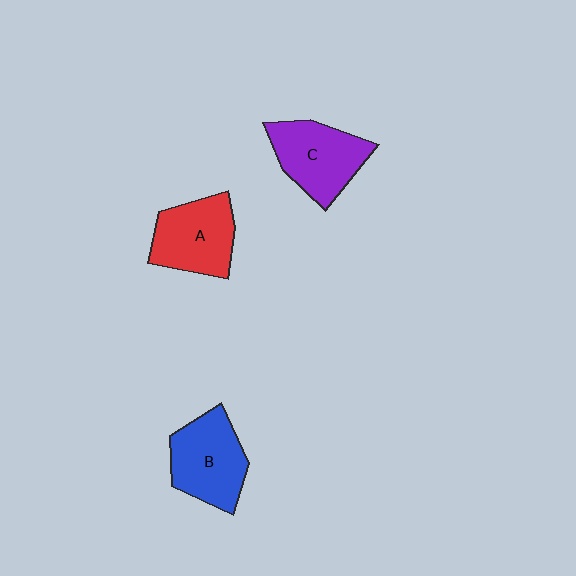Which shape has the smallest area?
Shape A (red).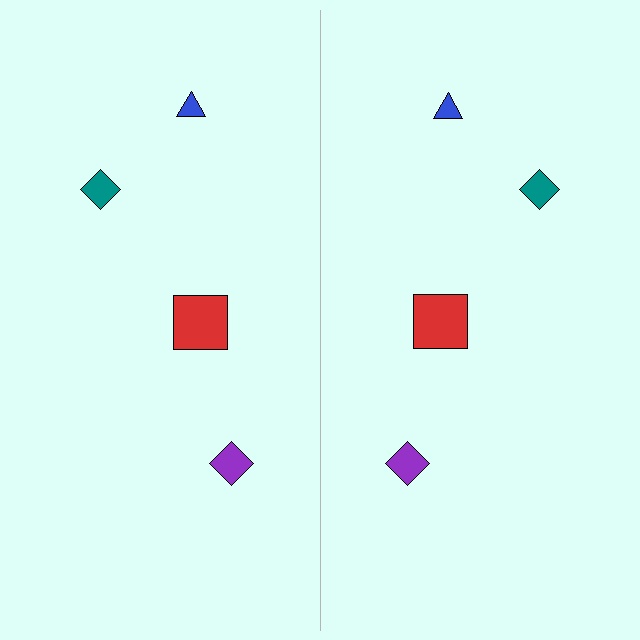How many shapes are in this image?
There are 8 shapes in this image.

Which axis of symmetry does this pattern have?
The pattern has a vertical axis of symmetry running through the center of the image.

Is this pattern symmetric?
Yes, this pattern has bilateral (reflection) symmetry.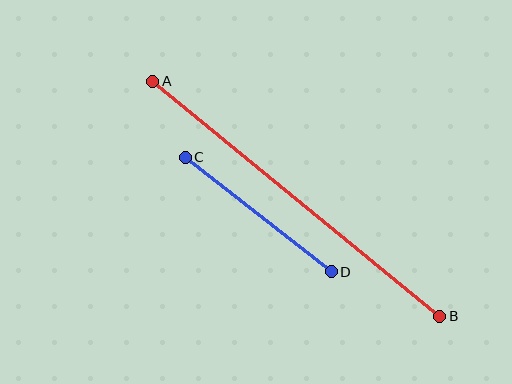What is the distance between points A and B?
The distance is approximately 371 pixels.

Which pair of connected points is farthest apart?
Points A and B are farthest apart.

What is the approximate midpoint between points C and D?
The midpoint is at approximately (258, 215) pixels.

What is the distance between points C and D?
The distance is approximately 185 pixels.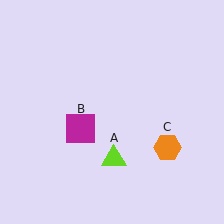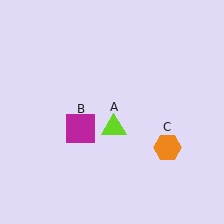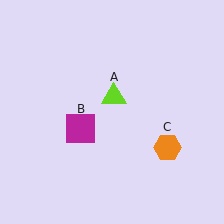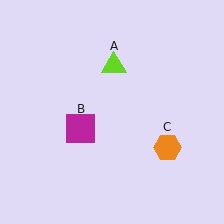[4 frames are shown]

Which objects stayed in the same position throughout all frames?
Magenta square (object B) and orange hexagon (object C) remained stationary.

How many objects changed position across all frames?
1 object changed position: lime triangle (object A).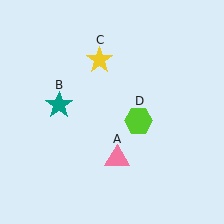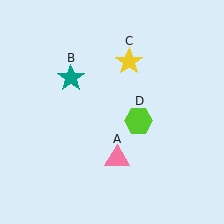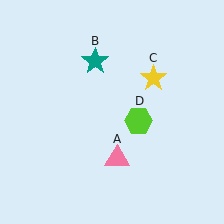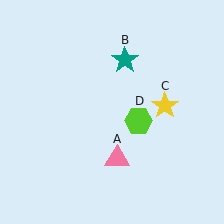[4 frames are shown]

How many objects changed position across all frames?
2 objects changed position: teal star (object B), yellow star (object C).